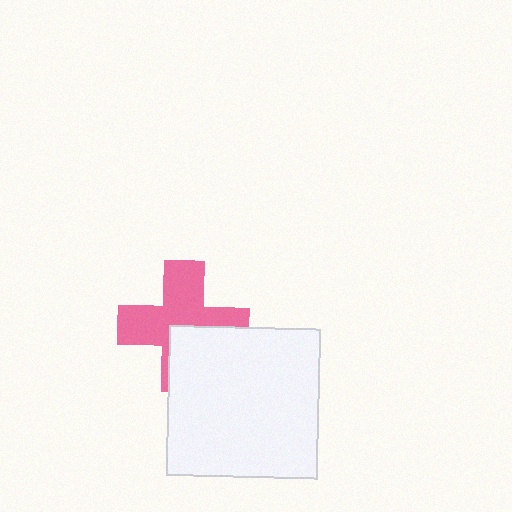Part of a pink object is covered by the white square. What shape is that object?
It is a cross.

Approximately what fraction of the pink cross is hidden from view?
Roughly 35% of the pink cross is hidden behind the white square.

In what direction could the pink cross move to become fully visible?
The pink cross could move toward the upper-left. That would shift it out from behind the white square entirely.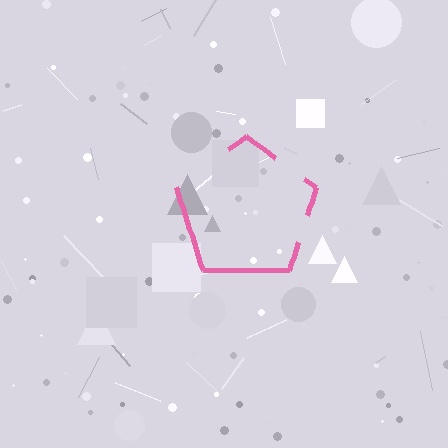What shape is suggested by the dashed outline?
The dashed outline suggests a pentagon.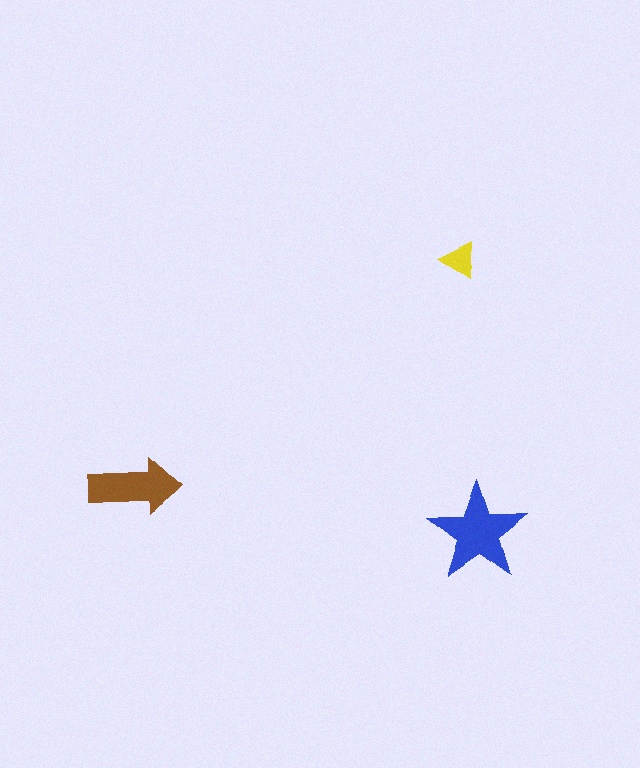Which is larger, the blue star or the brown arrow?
The blue star.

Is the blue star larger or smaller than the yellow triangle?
Larger.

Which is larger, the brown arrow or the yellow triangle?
The brown arrow.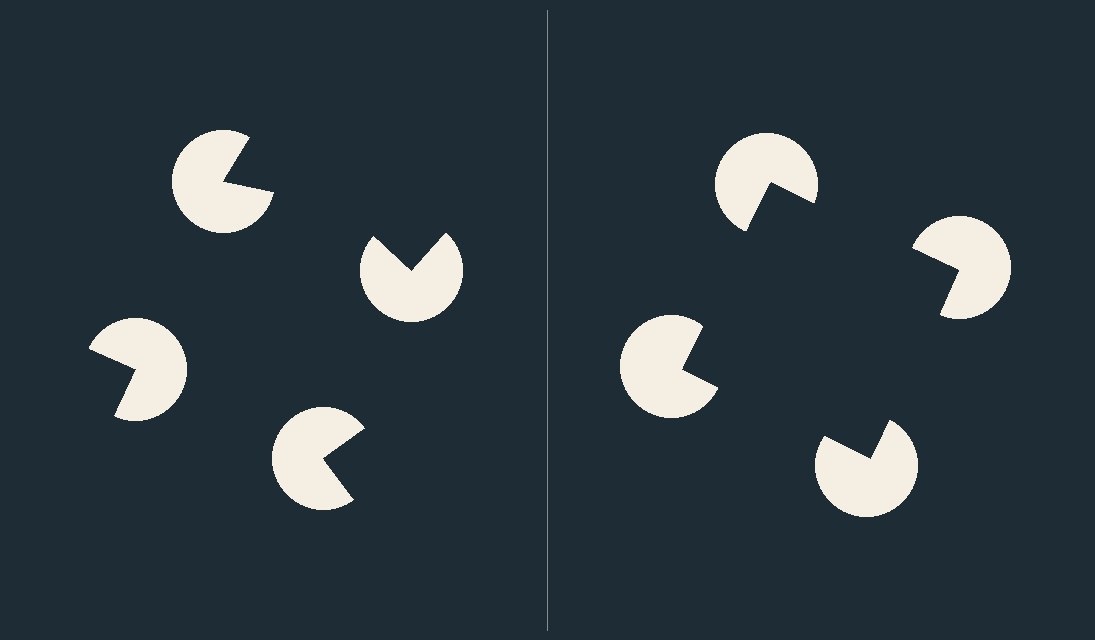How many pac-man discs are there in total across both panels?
8 — 4 on each side.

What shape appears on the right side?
An illusory square.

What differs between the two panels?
The pac-man discs are positioned identically on both sides; only the wedge orientations differ. On the right they align to a square; on the left they are misaligned.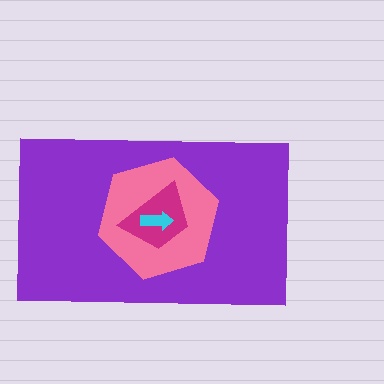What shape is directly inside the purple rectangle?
The pink hexagon.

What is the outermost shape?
The purple rectangle.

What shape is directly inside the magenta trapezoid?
The cyan arrow.